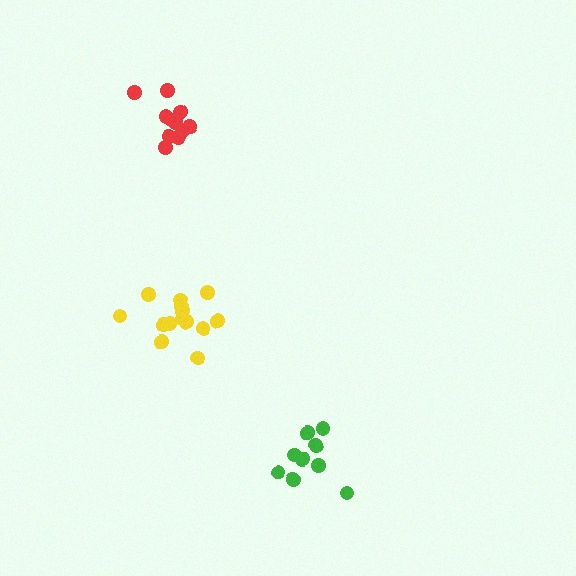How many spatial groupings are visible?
There are 3 spatial groupings.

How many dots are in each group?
Group 1: 11 dots, Group 2: 9 dots, Group 3: 14 dots (34 total).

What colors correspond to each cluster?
The clusters are colored: red, green, yellow.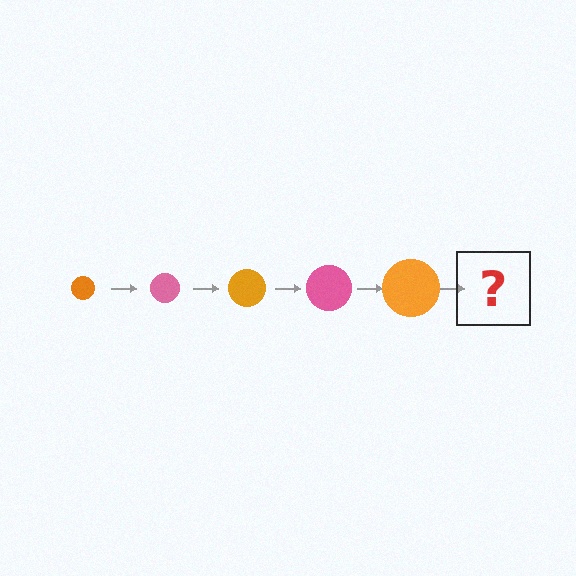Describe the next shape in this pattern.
It should be a pink circle, larger than the previous one.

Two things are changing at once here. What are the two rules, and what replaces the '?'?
The two rules are that the circle grows larger each step and the color cycles through orange and pink. The '?' should be a pink circle, larger than the previous one.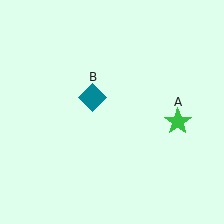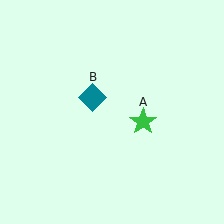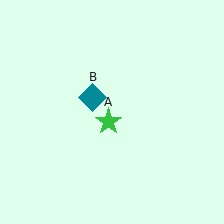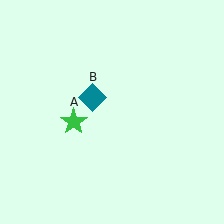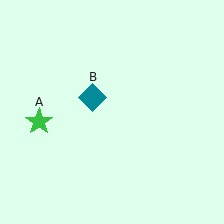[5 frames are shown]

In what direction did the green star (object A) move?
The green star (object A) moved left.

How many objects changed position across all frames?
1 object changed position: green star (object A).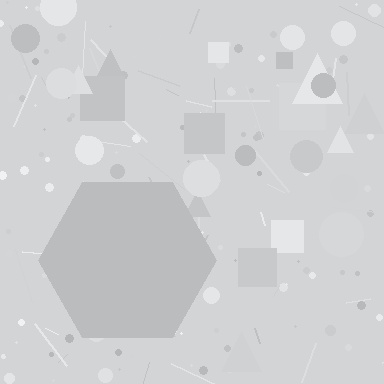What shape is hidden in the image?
A hexagon is hidden in the image.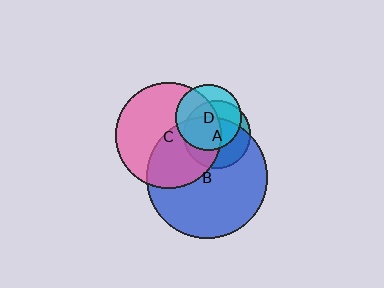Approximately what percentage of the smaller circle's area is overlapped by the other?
Approximately 50%.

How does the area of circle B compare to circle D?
Approximately 3.5 times.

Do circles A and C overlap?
Yes.